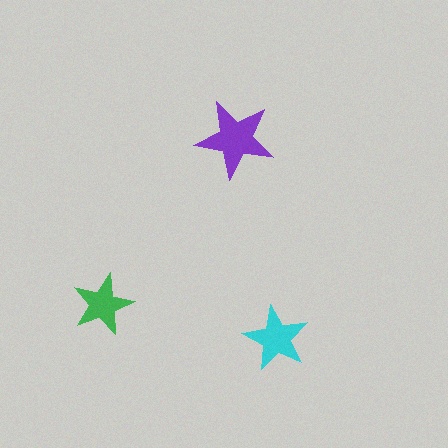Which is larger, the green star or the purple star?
The purple one.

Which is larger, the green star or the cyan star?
The cyan one.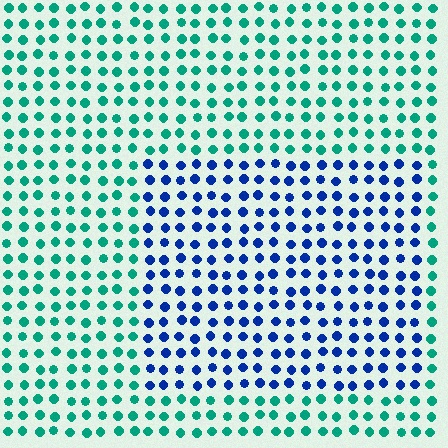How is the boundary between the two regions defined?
The boundary is defined purely by a slight shift in hue (about 58 degrees). Spacing, size, and orientation are identical on both sides.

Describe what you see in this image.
The image is filled with small teal elements in a uniform arrangement. A rectangle-shaped region is visible where the elements are tinted to a slightly different hue, forming a subtle color boundary.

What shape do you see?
I see a rectangle.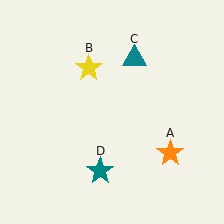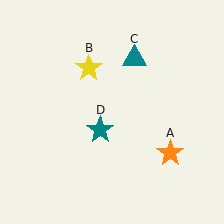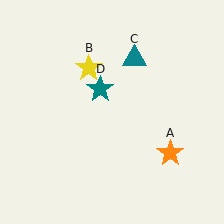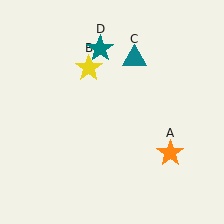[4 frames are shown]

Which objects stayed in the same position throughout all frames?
Orange star (object A) and yellow star (object B) and teal triangle (object C) remained stationary.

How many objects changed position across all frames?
1 object changed position: teal star (object D).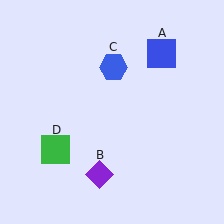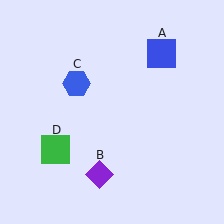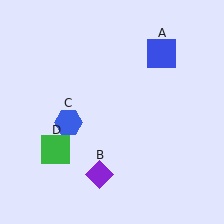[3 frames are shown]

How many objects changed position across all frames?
1 object changed position: blue hexagon (object C).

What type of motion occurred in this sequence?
The blue hexagon (object C) rotated counterclockwise around the center of the scene.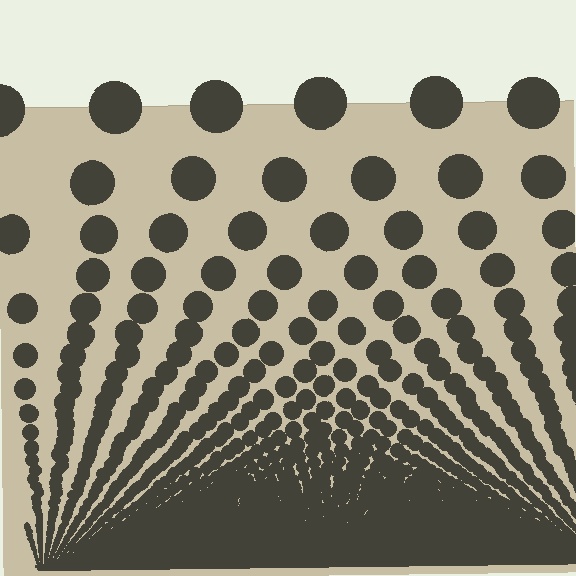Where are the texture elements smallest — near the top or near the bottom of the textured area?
Near the bottom.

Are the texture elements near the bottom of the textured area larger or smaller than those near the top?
Smaller. The gradient is inverted — elements near the bottom are smaller and denser.